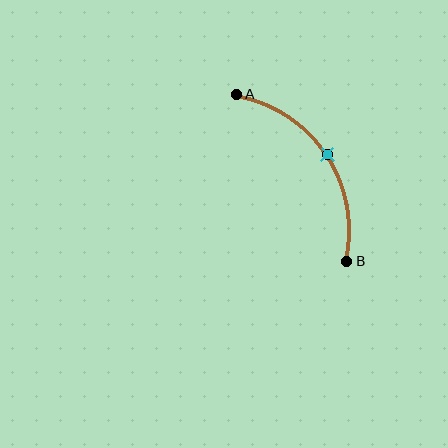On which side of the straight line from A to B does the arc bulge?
The arc bulges to the right of the straight line connecting A and B.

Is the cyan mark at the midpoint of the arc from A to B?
Yes. The cyan mark lies on the arc at equal arc-length from both A and B — it is the arc midpoint.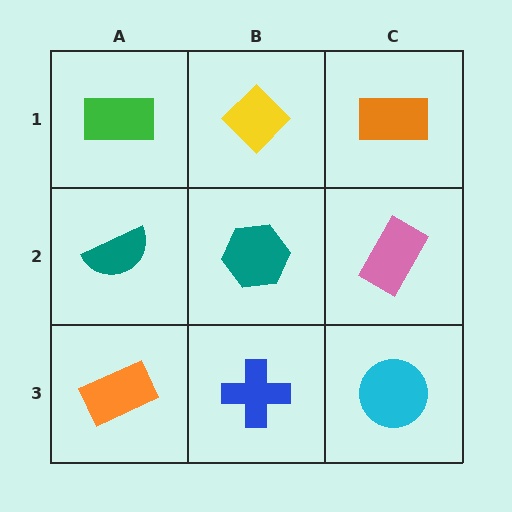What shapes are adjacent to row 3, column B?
A teal hexagon (row 2, column B), an orange rectangle (row 3, column A), a cyan circle (row 3, column C).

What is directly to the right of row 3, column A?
A blue cross.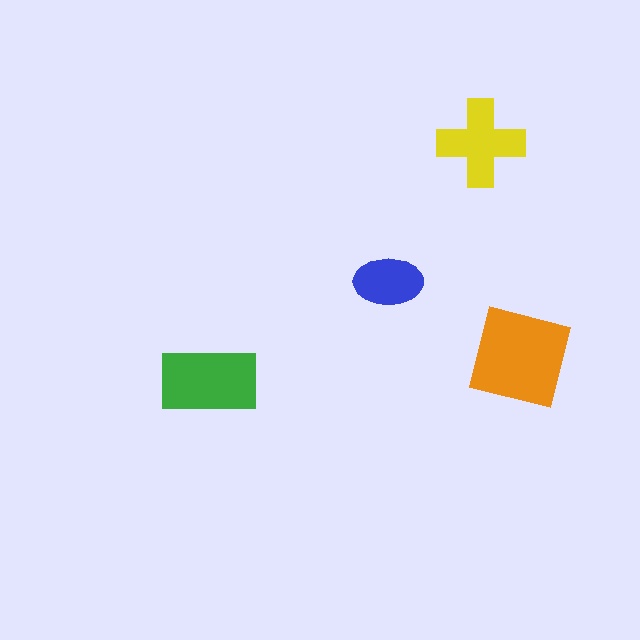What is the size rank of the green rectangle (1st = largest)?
2nd.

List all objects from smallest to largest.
The blue ellipse, the yellow cross, the green rectangle, the orange square.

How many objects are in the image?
There are 4 objects in the image.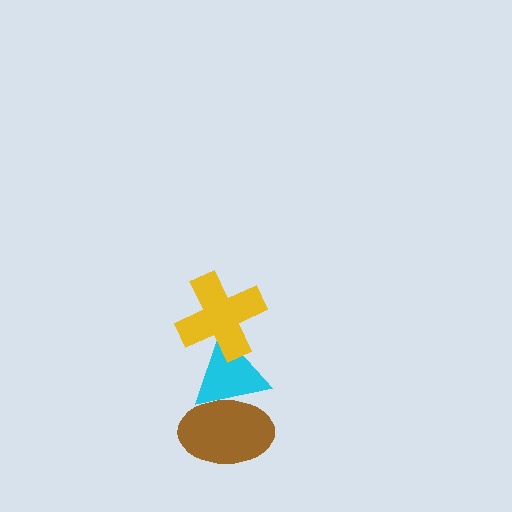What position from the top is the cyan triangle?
The cyan triangle is 2nd from the top.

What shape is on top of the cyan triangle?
The yellow cross is on top of the cyan triangle.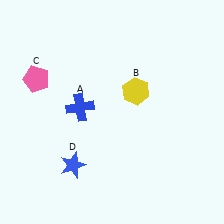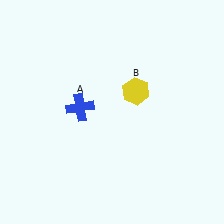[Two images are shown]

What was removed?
The pink pentagon (C), the blue star (D) were removed in Image 2.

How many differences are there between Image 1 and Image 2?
There are 2 differences between the two images.